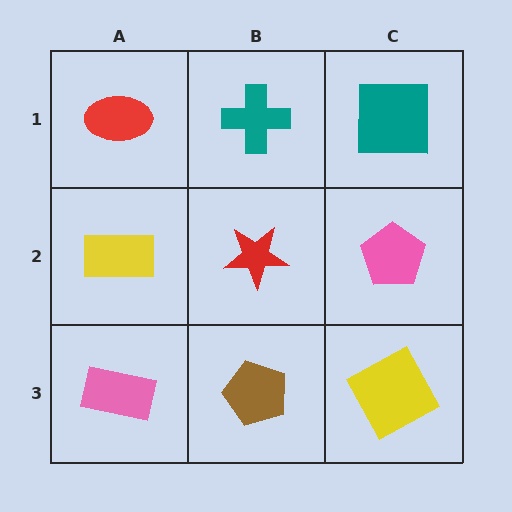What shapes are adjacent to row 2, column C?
A teal square (row 1, column C), a yellow square (row 3, column C), a red star (row 2, column B).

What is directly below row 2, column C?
A yellow square.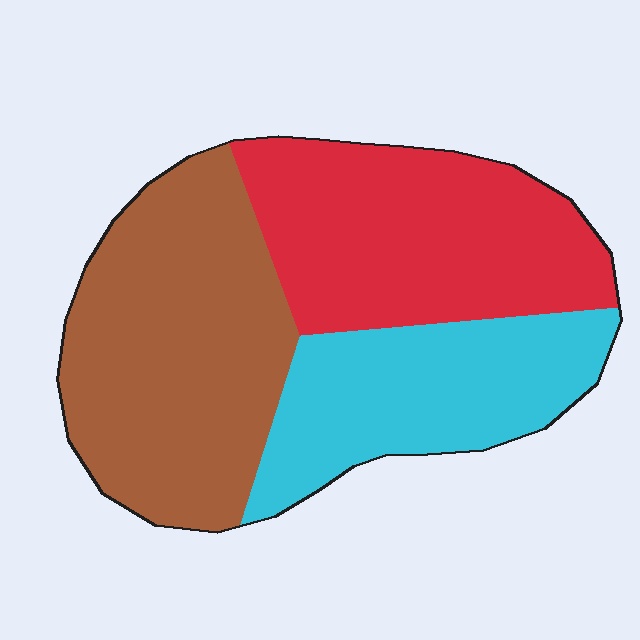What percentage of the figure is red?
Red covers roughly 35% of the figure.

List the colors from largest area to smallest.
From largest to smallest: brown, red, cyan.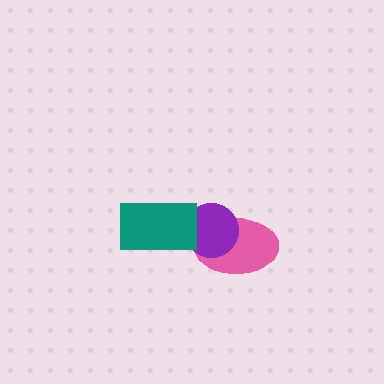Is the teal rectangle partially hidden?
No, no other shape covers it.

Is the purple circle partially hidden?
Yes, it is partially covered by another shape.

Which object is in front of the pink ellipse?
The purple circle is in front of the pink ellipse.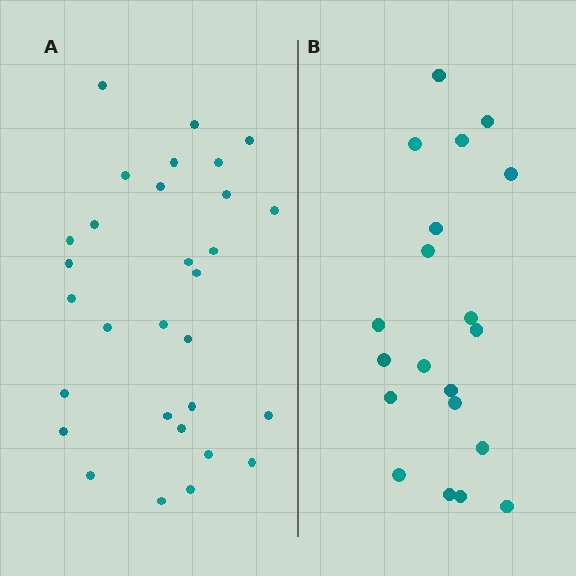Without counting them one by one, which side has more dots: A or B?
Region A (the left region) has more dots.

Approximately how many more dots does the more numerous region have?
Region A has roughly 10 or so more dots than region B.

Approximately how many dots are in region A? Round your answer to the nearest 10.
About 30 dots.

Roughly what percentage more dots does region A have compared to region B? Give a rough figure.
About 50% more.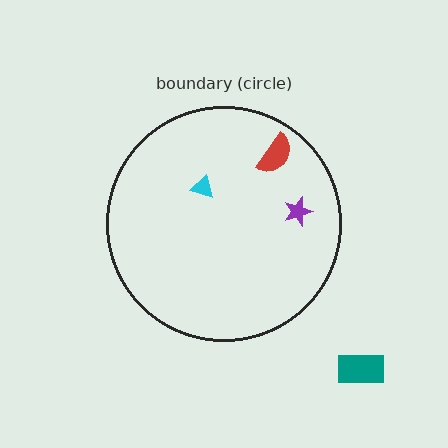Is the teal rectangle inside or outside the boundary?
Outside.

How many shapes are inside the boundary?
3 inside, 1 outside.